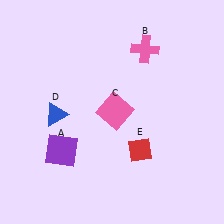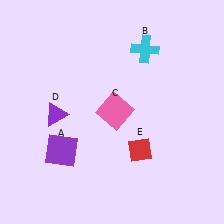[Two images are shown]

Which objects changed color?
B changed from pink to cyan. D changed from blue to purple.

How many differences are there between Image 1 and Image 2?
There are 2 differences between the two images.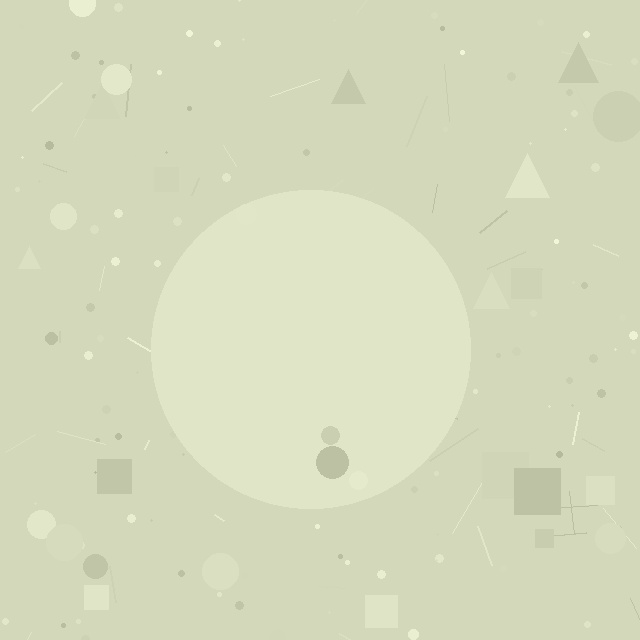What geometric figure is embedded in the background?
A circle is embedded in the background.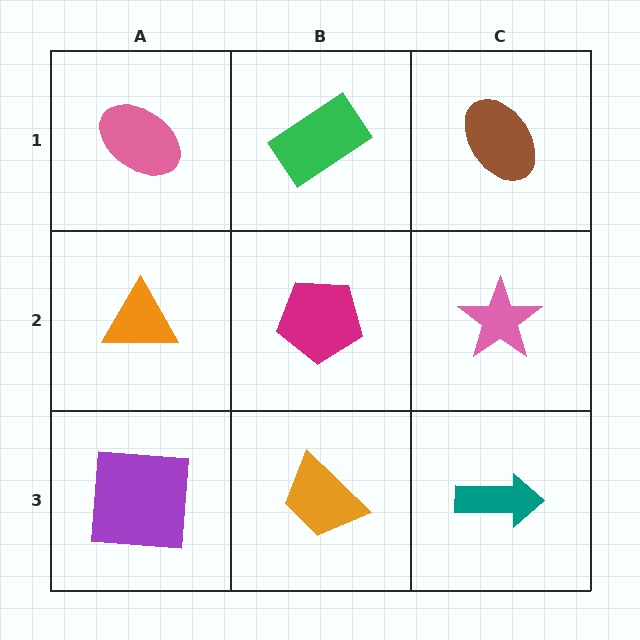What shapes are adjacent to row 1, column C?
A pink star (row 2, column C), a green rectangle (row 1, column B).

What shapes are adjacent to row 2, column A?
A pink ellipse (row 1, column A), a purple square (row 3, column A), a magenta pentagon (row 2, column B).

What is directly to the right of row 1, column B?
A brown ellipse.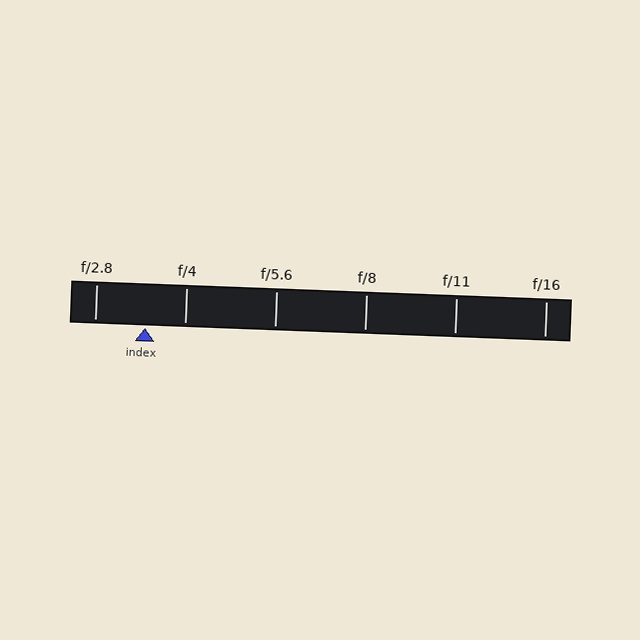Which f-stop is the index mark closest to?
The index mark is closest to f/4.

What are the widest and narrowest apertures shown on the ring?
The widest aperture shown is f/2.8 and the narrowest is f/16.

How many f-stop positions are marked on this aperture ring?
There are 6 f-stop positions marked.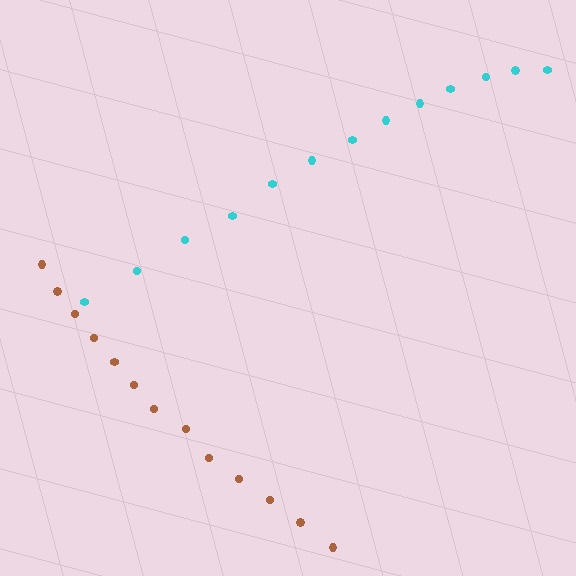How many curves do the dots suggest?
There are 2 distinct paths.